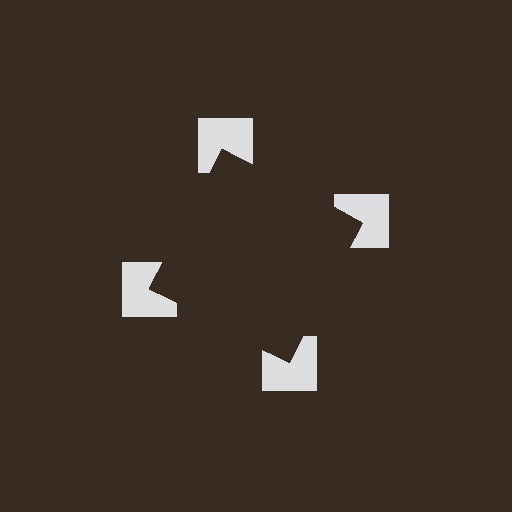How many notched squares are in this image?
There are 4 — one at each vertex of the illusory square.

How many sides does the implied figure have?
4 sides.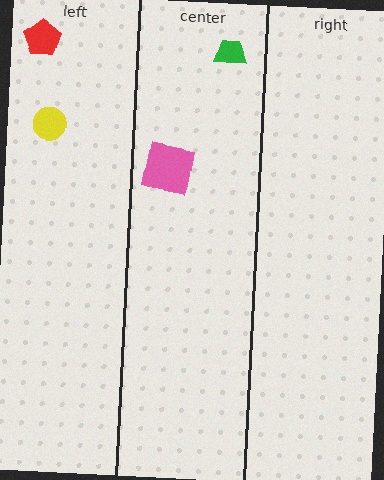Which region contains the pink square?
The center region.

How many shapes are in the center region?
2.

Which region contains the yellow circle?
The left region.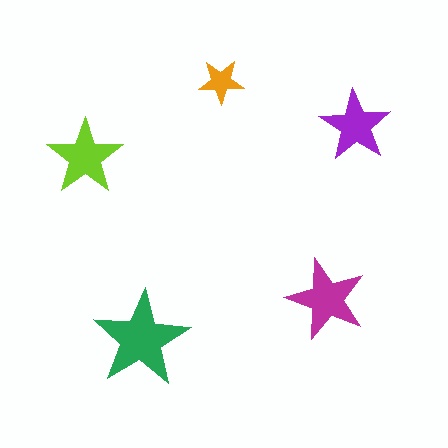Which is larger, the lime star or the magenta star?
The magenta one.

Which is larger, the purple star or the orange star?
The purple one.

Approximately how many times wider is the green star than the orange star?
About 2 times wider.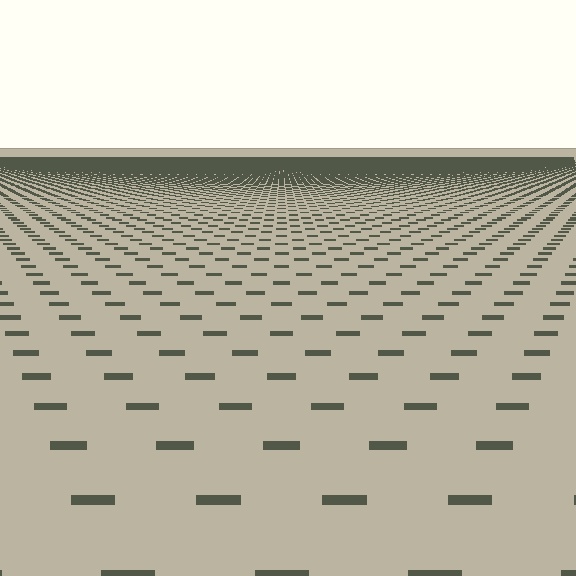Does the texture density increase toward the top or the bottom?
Density increases toward the top.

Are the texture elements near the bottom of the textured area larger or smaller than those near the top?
Larger. Near the bottom, elements are closer to the viewer and appear at a bigger on-screen size.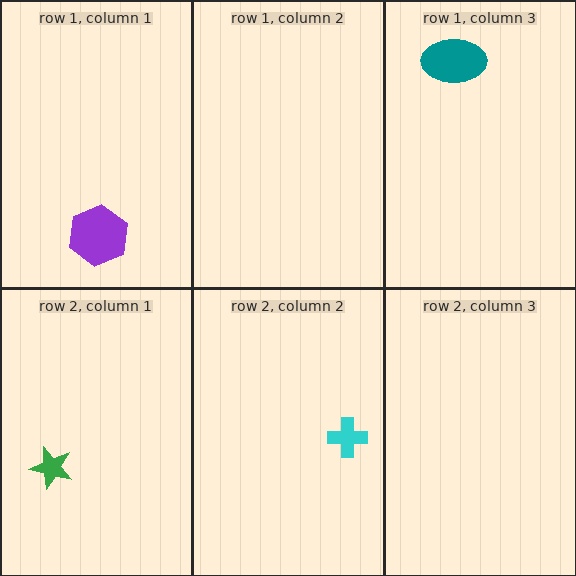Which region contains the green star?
The row 2, column 1 region.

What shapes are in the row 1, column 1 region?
The purple hexagon.